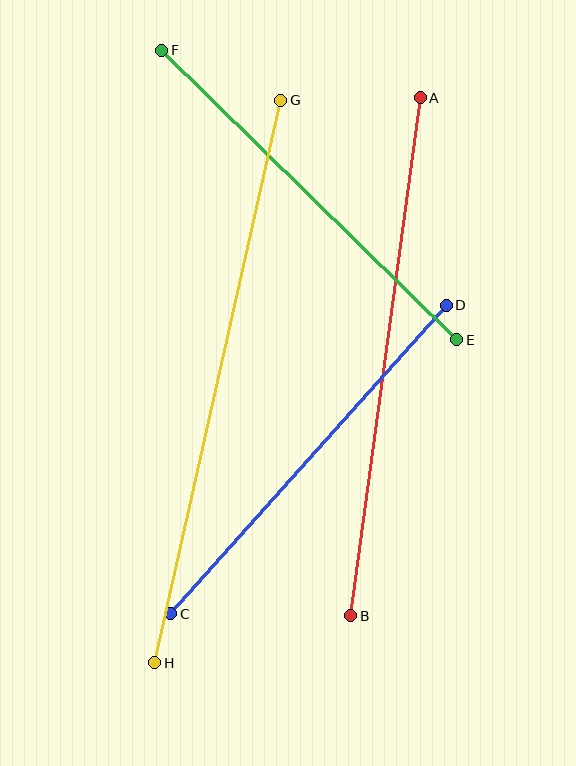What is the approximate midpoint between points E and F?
The midpoint is at approximately (309, 195) pixels.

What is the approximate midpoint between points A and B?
The midpoint is at approximately (385, 357) pixels.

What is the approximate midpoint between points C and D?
The midpoint is at approximately (308, 459) pixels.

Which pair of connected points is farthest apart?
Points G and H are farthest apart.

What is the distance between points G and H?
The distance is approximately 577 pixels.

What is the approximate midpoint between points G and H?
The midpoint is at approximately (218, 382) pixels.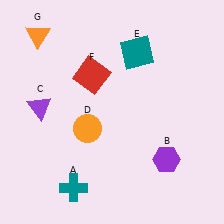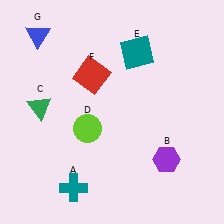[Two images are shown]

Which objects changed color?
C changed from purple to green. D changed from orange to lime. G changed from orange to blue.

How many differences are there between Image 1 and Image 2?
There are 3 differences between the two images.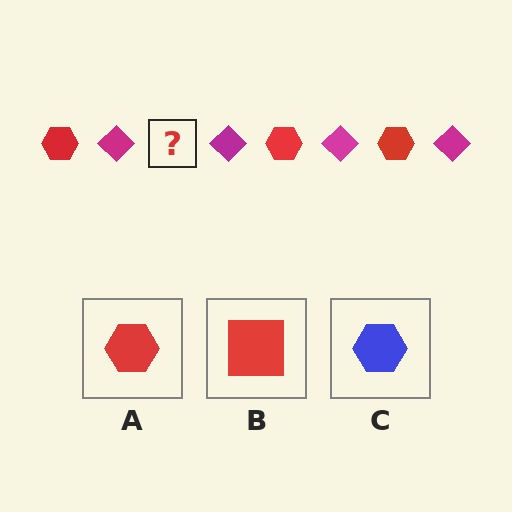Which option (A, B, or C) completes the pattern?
A.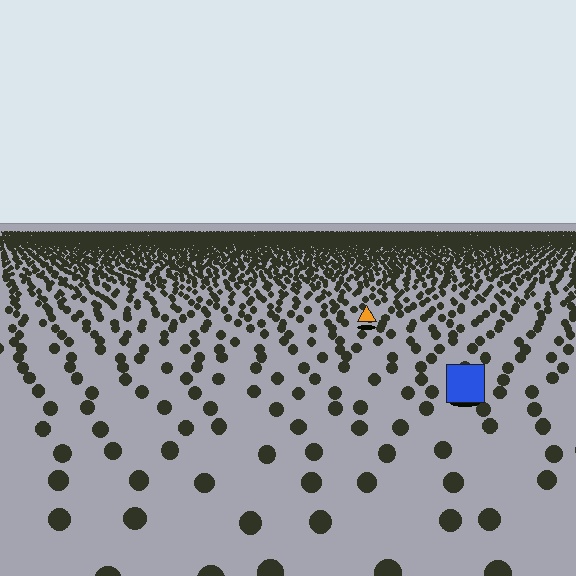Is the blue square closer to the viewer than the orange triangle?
Yes. The blue square is closer — you can tell from the texture gradient: the ground texture is coarser near it.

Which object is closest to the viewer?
The blue square is closest. The texture marks near it are larger and more spread out.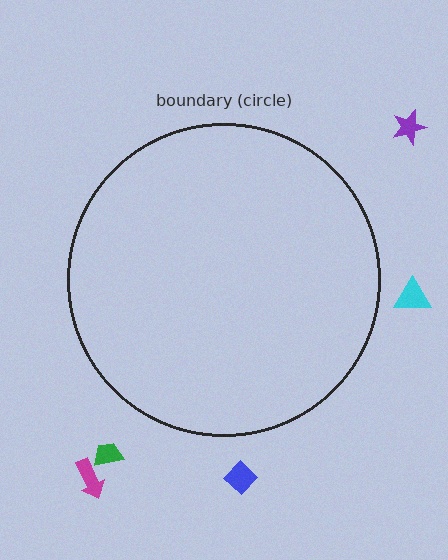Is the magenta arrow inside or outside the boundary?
Outside.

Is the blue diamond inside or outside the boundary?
Outside.